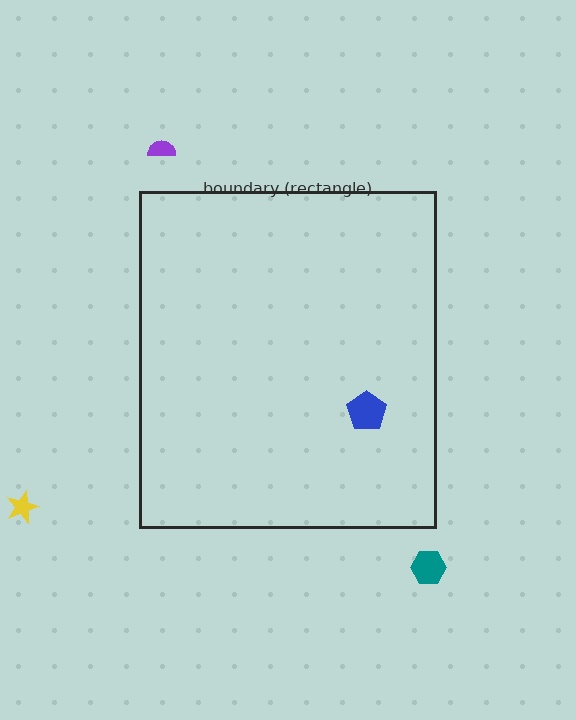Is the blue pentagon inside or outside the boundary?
Inside.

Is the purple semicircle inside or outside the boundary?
Outside.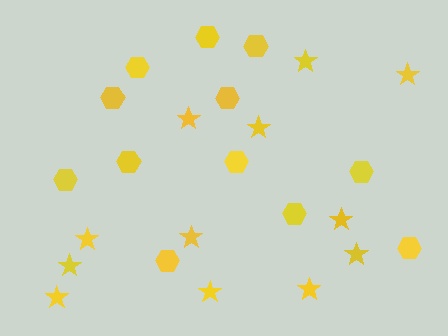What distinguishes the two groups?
There are 2 groups: one group of stars (12) and one group of hexagons (12).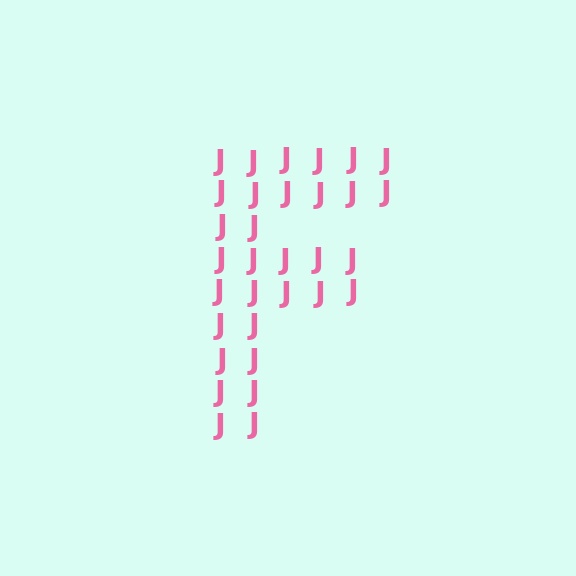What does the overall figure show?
The overall figure shows the letter F.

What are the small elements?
The small elements are letter J's.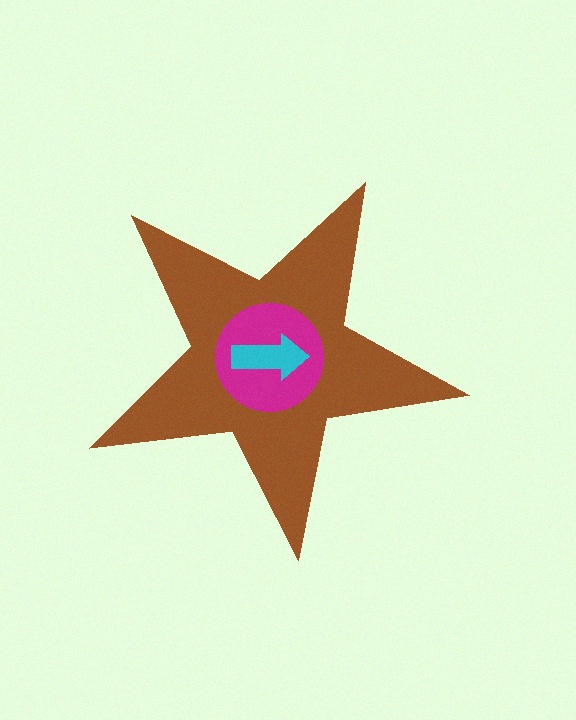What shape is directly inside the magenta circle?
The cyan arrow.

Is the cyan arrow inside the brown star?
Yes.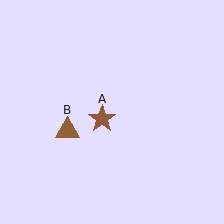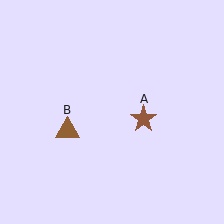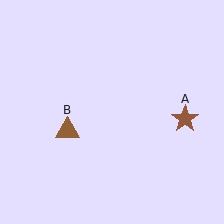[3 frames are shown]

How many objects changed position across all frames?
1 object changed position: brown star (object A).